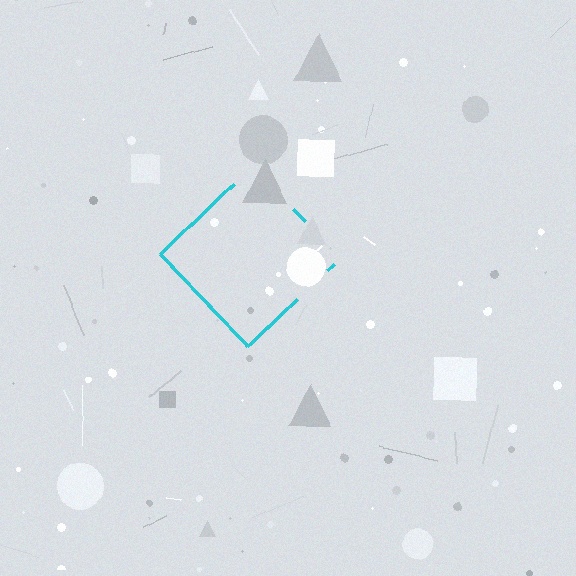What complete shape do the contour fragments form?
The contour fragments form a diamond.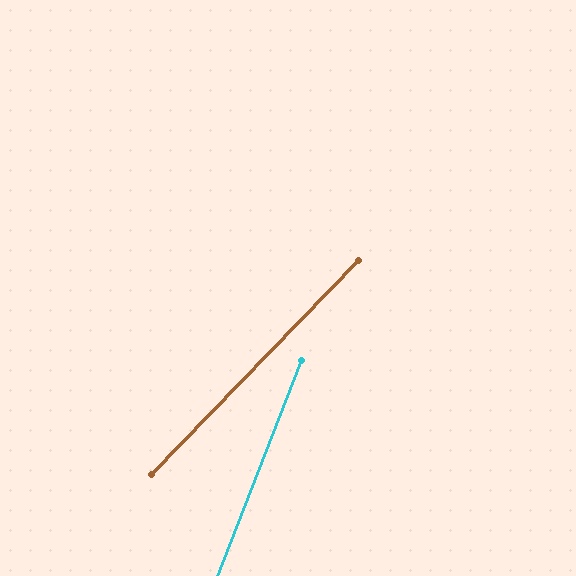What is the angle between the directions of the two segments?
Approximately 23 degrees.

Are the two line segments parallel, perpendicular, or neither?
Neither parallel nor perpendicular — they differ by about 23°.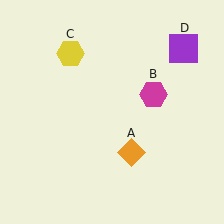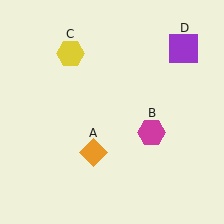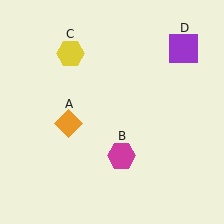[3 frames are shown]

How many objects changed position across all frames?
2 objects changed position: orange diamond (object A), magenta hexagon (object B).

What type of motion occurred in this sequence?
The orange diamond (object A), magenta hexagon (object B) rotated clockwise around the center of the scene.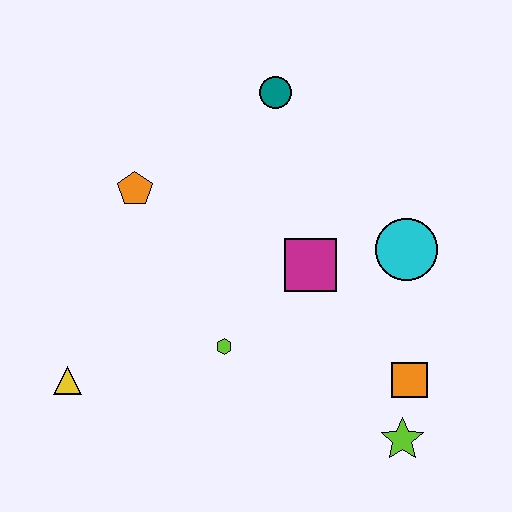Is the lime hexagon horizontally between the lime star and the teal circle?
No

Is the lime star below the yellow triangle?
Yes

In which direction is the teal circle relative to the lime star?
The teal circle is above the lime star.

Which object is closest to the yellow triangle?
The lime hexagon is closest to the yellow triangle.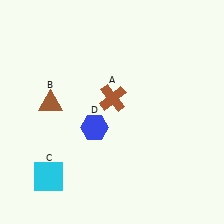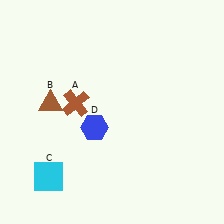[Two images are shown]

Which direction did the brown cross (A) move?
The brown cross (A) moved left.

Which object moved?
The brown cross (A) moved left.